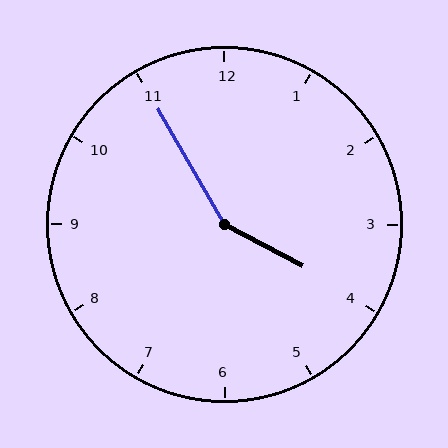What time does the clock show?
3:55.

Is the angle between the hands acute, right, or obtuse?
It is obtuse.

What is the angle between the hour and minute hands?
Approximately 148 degrees.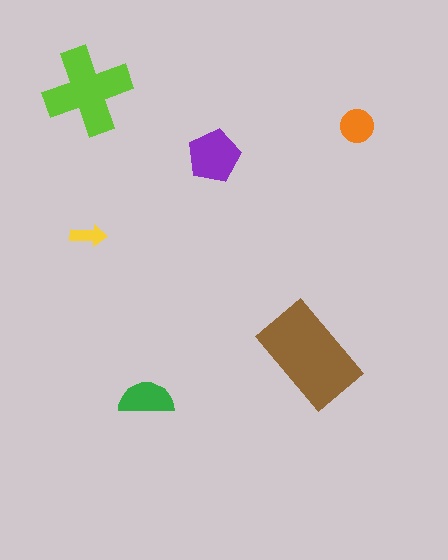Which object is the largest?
The brown rectangle.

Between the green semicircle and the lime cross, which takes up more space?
The lime cross.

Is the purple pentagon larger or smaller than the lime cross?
Smaller.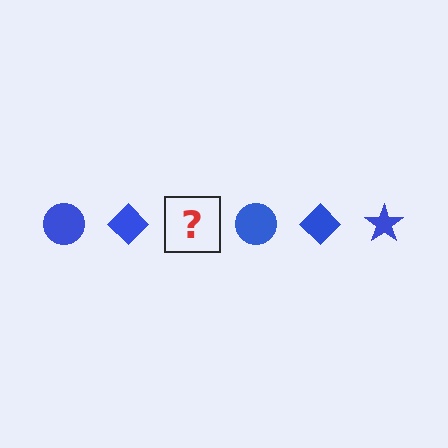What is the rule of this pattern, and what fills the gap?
The rule is that the pattern cycles through circle, diamond, star shapes in blue. The gap should be filled with a blue star.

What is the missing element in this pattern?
The missing element is a blue star.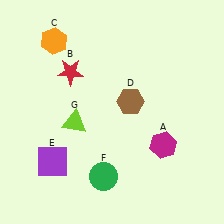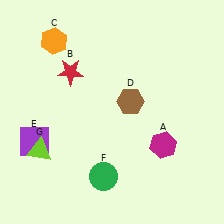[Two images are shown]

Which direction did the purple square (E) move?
The purple square (E) moved up.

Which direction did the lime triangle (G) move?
The lime triangle (G) moved left.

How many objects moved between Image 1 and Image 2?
2 objects moved between the two images.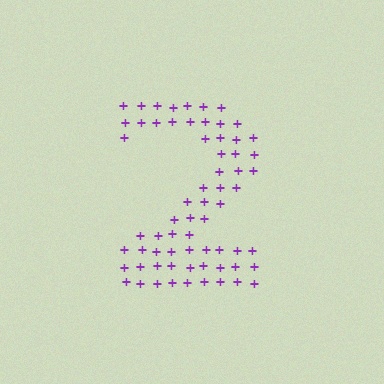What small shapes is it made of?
It is made of small plus signs.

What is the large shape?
The large shape is the digit 2.